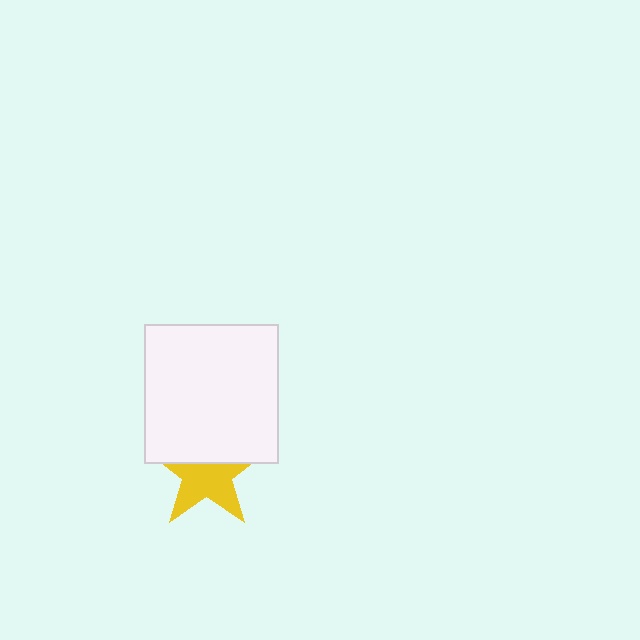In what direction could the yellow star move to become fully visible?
The yellow star could move down. That would shift it out from behind the white rectangle entirely.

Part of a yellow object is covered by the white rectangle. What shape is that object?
It is a star.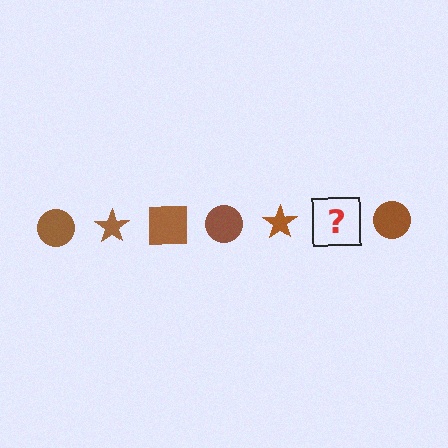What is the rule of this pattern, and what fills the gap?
The rule is that the pattern cycles through circle, star, square shapes in brown. The gap should be filled with a brown square.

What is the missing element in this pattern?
The missing element is a brown square.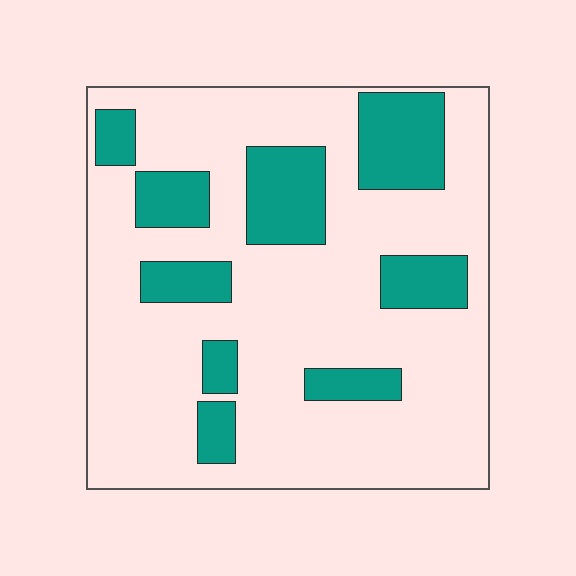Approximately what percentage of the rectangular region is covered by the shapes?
Approximately 25%.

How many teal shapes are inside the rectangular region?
9.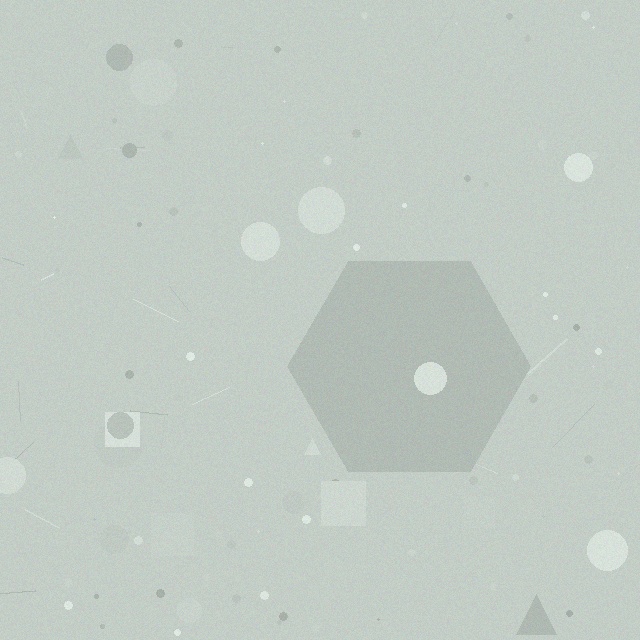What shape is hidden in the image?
A hexagon is hidden in the image.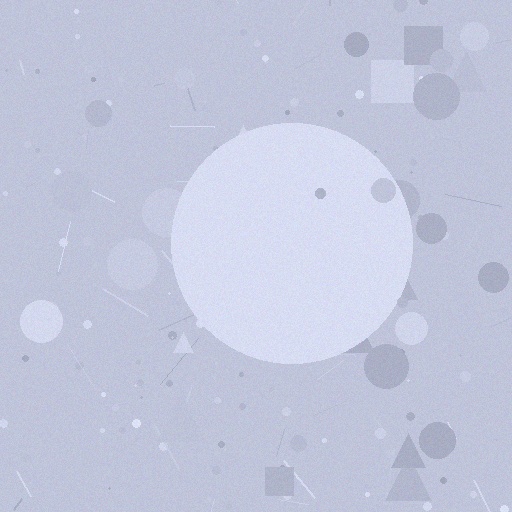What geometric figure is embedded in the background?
A circle is embedded in the background.